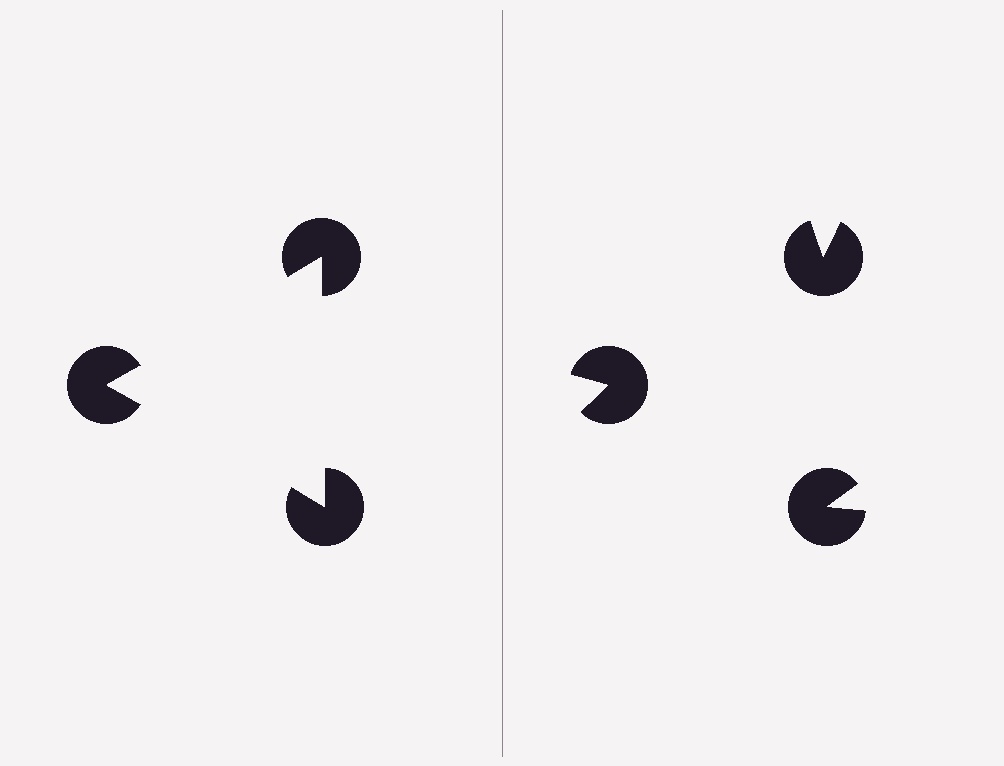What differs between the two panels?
The pac-man discs are positioned identically on both sides; only the wedge orientations differ. On the left they align to a triangle; on the right they are misaligned.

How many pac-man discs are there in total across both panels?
6 — 3 on each side.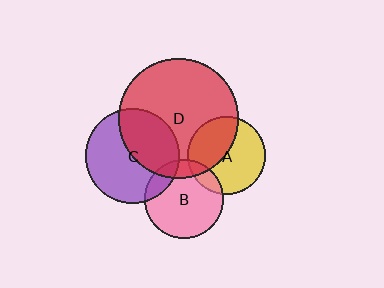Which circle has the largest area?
Circle D (red).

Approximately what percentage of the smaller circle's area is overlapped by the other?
Approximately 15%.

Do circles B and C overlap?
Yes.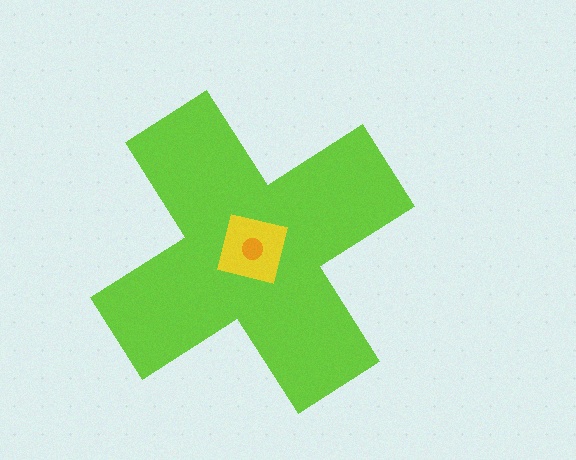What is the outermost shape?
The lime cross.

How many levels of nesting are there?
3.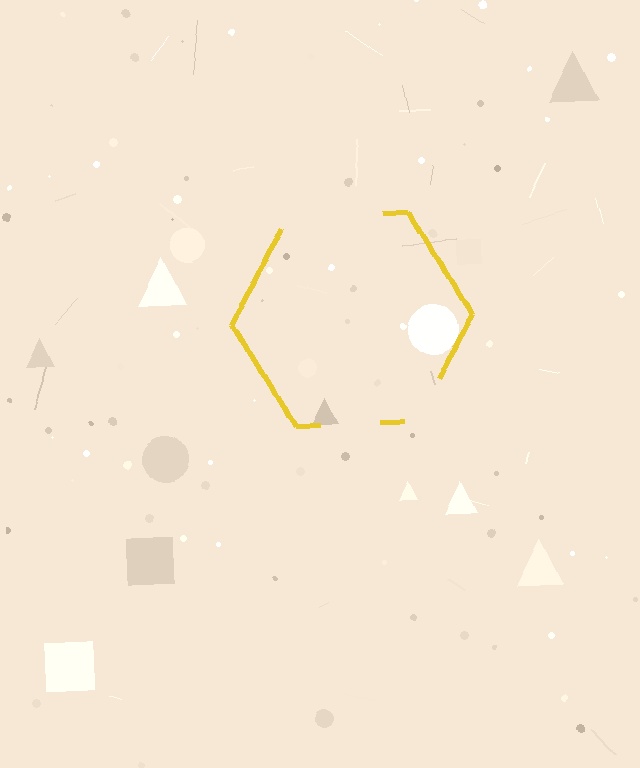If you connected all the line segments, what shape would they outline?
They would outline a hexagon.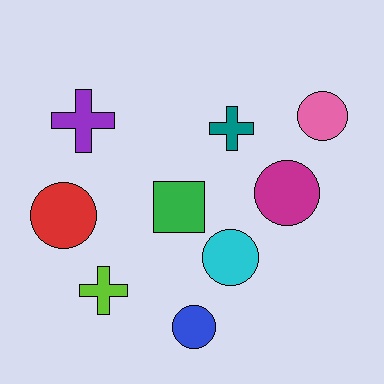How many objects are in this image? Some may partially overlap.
There are 9 objects.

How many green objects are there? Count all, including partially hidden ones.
There is 1 green object.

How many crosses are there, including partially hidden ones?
There are 3 crosses.